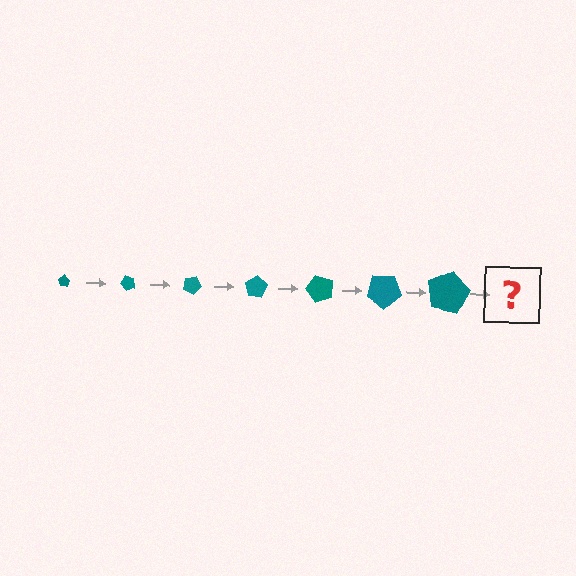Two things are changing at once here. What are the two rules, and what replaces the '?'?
The two rules are that the pentagon grows larger each step and it rotates 50 degrees each step. The '?' should be a pentagon, larger than the previous one and rotated 350 degrees from the start.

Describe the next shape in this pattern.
It should be a pentagon, larger than the previous one and rotated 350 degrees from the start.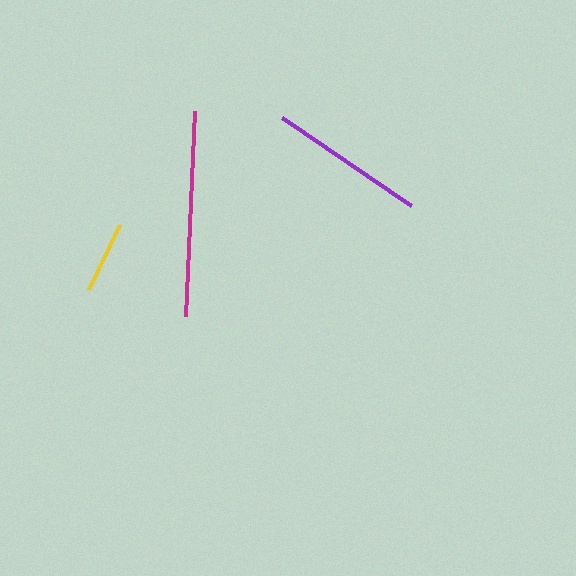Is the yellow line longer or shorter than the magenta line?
The magenta line is longer than the yellow line.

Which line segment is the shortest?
The yellow line is the shortest at approximately 73 pixels.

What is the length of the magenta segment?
The magenta segment is approximately 205 pixels long.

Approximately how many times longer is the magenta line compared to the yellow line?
The magenta line is approximately 2.8 times the length of the yellow line.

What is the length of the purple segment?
The purple segment is approximately 157 pixels long.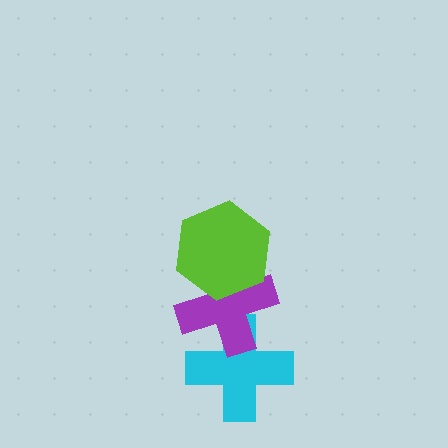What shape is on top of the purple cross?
The lime hexagon is on top of the purple cross.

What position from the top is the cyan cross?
The cyan cross is 3rd from the top.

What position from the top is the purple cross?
The purple cross is 2nd from the top.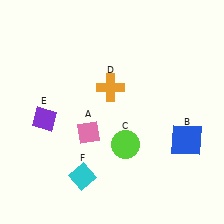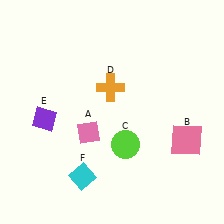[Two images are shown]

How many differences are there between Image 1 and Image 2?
There is 1 difference between the two images.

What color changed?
The square (B) changed from blue in Image 1 to pink in Image 2.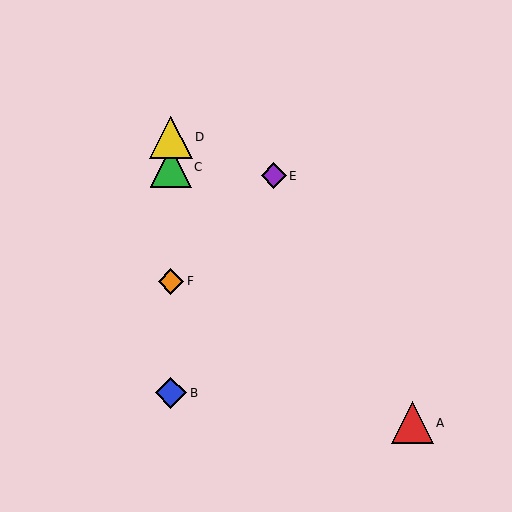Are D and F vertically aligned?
Yes, both are at x≈171.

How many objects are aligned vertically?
4 objects (B, C, D, F) are aligned vertically.